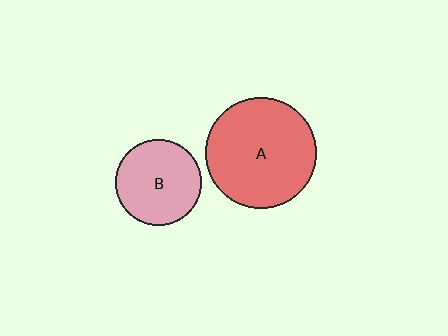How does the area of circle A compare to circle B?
Approximately 1.7 times.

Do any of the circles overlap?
No, none of the circles overlap.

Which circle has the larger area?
Circle A (red).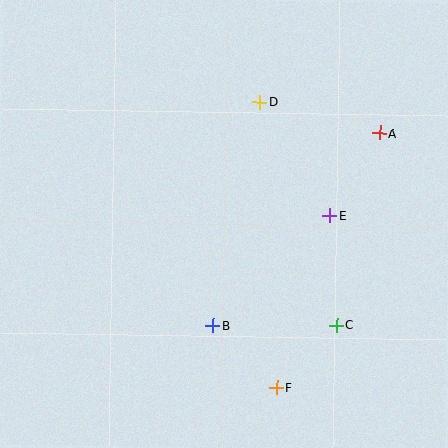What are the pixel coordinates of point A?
Point A is at (380, 133).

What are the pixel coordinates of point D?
Point D is at (259, 102).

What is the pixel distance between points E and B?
The distance between E and B is 160 pixels.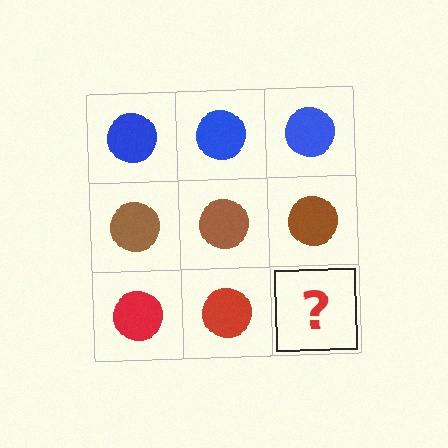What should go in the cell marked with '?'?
The missing cell should contain a red circle.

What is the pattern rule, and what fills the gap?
The rule is that each row has a consistent color. The gap should be filled with a red circle.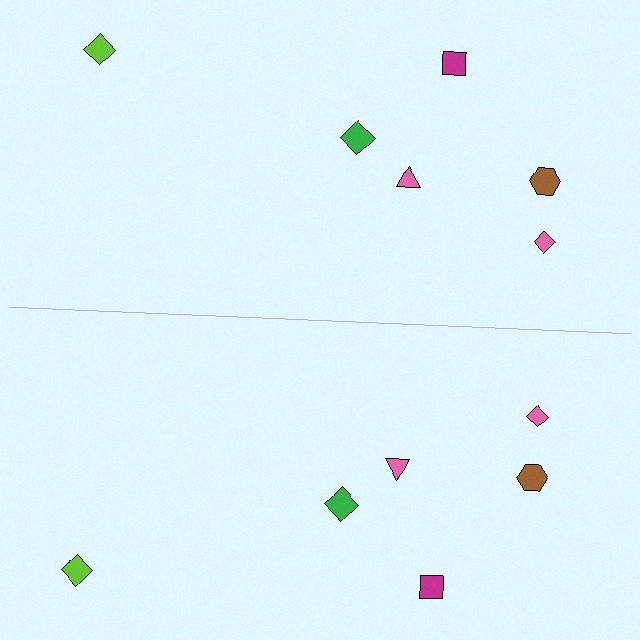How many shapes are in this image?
There are 12 shapes in this image.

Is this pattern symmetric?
Yes, this pattern has bilateral (reflection) symmetry.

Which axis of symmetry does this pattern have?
The pattern has a horizontal axis of symmetry running through the center of the image.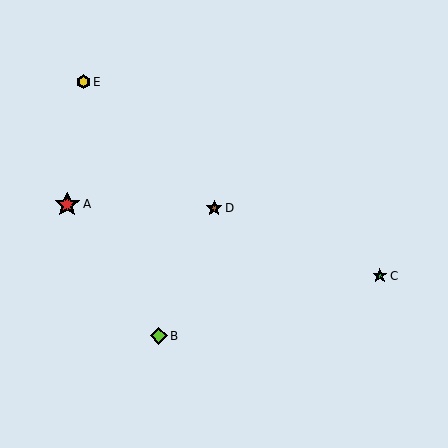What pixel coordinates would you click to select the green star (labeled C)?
Click at (380, 276) to select the green star C.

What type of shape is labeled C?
Shape C is a green star.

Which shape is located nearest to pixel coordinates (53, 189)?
The red star (labeled A) at (67, 204) is nearest to that location.